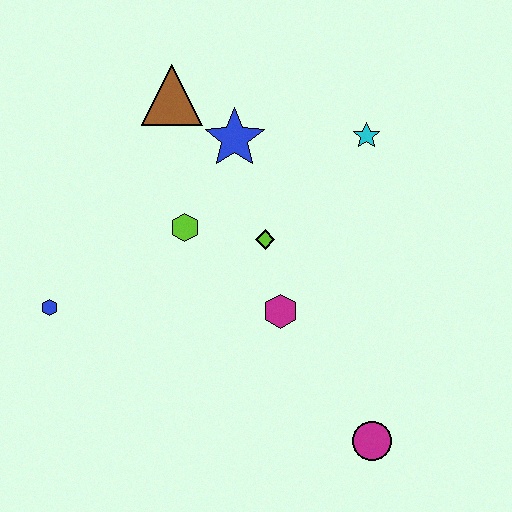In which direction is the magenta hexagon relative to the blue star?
The magenta hexagon is below the blue star.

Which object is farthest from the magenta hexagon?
The brown triangle is farthest from the magenta hexagon.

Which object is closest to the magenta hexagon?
The lime diamond is closest to the magenta hexagon.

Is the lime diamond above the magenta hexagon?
Yes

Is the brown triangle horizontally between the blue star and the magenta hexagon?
No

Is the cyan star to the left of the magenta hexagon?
No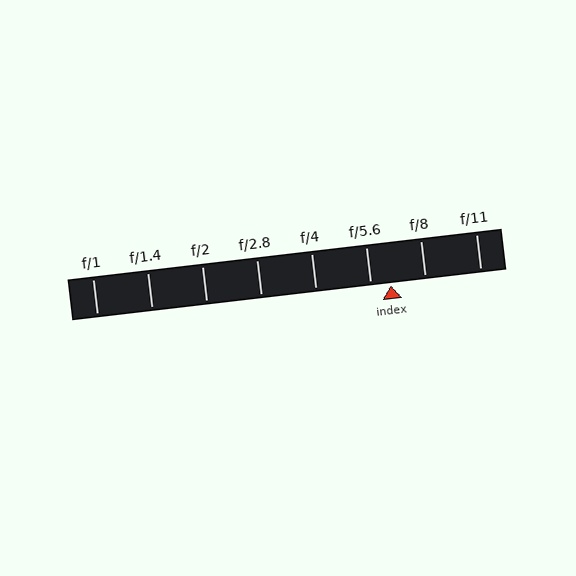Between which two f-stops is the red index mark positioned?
The index mark is between f/5.6 and f/8.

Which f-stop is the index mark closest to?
The index mark is closest to f/5.6.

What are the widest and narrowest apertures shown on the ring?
The widest aperture shown is f/1 and the narrowest is f/11.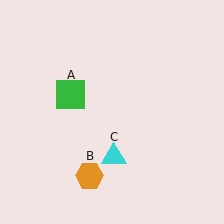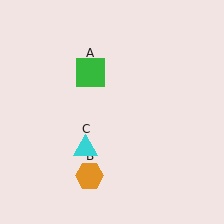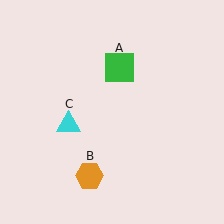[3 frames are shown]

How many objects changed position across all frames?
2 objects changed position: green square (object A), cyan triangle (object C).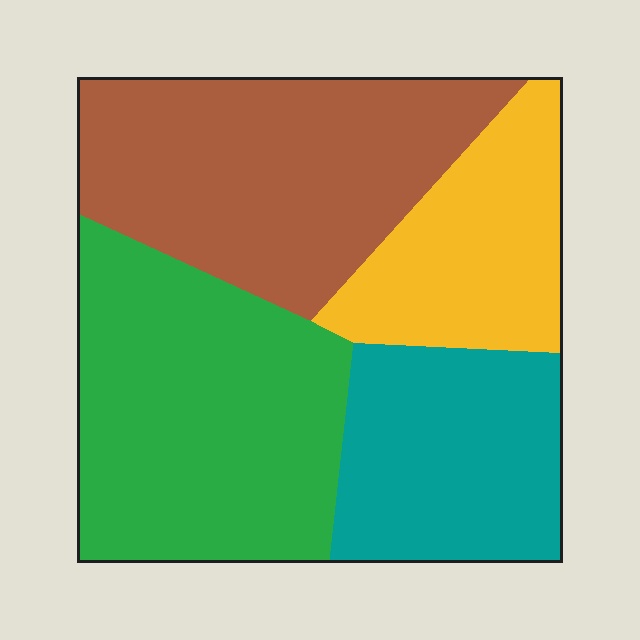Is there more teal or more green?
Green.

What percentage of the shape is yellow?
Yellow covers 17% of the shape.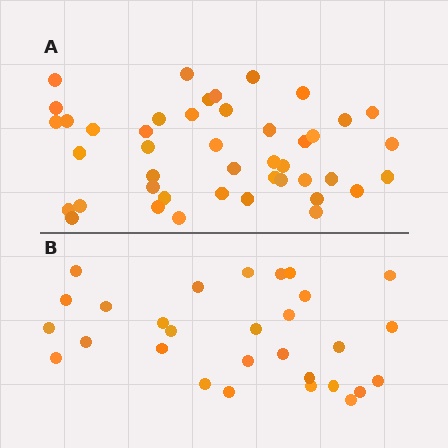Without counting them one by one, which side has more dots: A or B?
Region A (the top region) has more dots.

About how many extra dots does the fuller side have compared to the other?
Region A has approximately 15 more dots than region B.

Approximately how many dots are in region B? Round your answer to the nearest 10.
About 30 dots. (The exact count is 29, which rounds to 30.)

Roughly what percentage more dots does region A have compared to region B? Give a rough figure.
About 50% more.